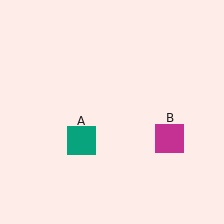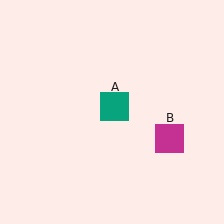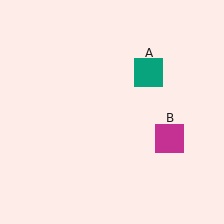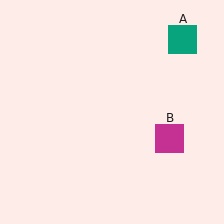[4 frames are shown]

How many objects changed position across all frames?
1 object changed position: teal square (object A).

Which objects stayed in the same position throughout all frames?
Magenta square (object B) remained stationary.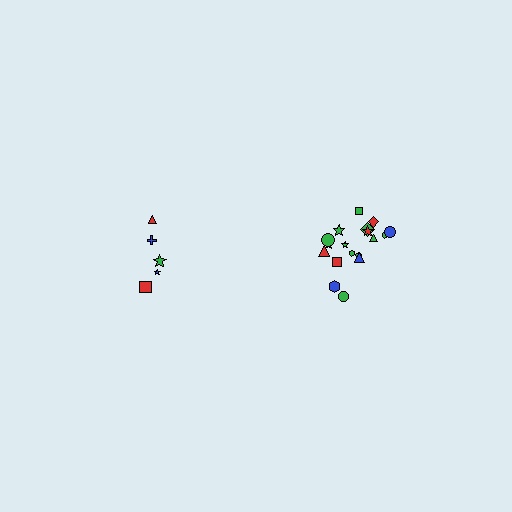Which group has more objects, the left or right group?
The right group.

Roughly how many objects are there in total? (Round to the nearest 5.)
Roughly 25 objects in total.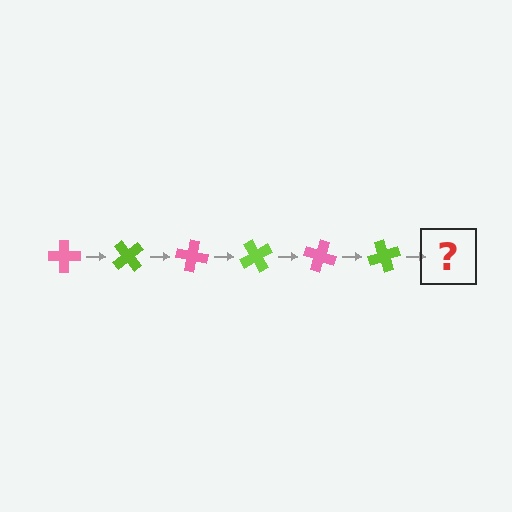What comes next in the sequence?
The next element should be a pink cross, rotated 300 degrees from the start.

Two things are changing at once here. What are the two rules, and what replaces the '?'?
The two rules are that it rotates 50 degrees each step and the color cycles through pink and lime. The '?' should be a pink cross, rotated 300 degrees from the start.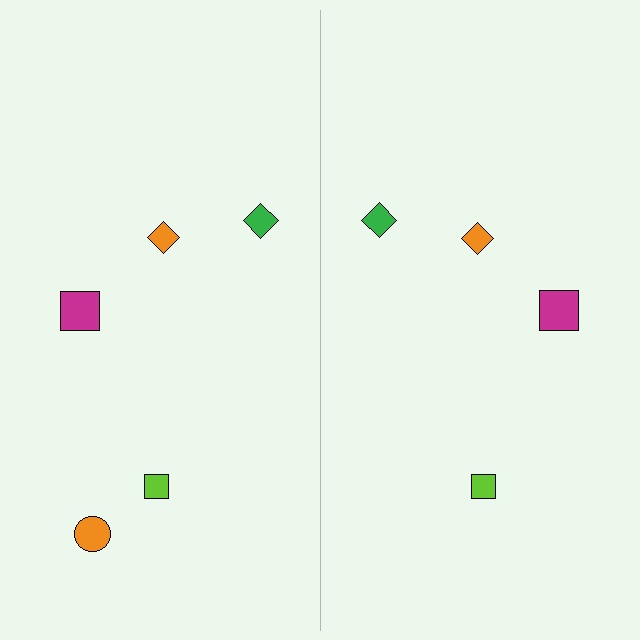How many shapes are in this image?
There are 9 shapes in this image.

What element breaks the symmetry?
A orange circle is missing from the right side.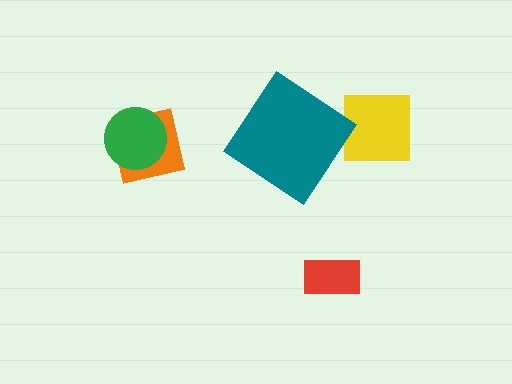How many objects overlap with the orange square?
1 object overlaps with the orange square.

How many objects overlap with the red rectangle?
0 objects overlap with the red rectangle.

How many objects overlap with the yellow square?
0 objects overlap with the yellow square.